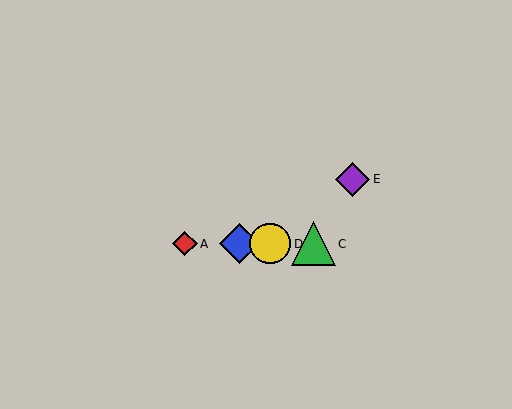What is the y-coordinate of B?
Object B is at y≈244.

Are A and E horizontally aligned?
No, A is at y≈244 and E is at y≈179.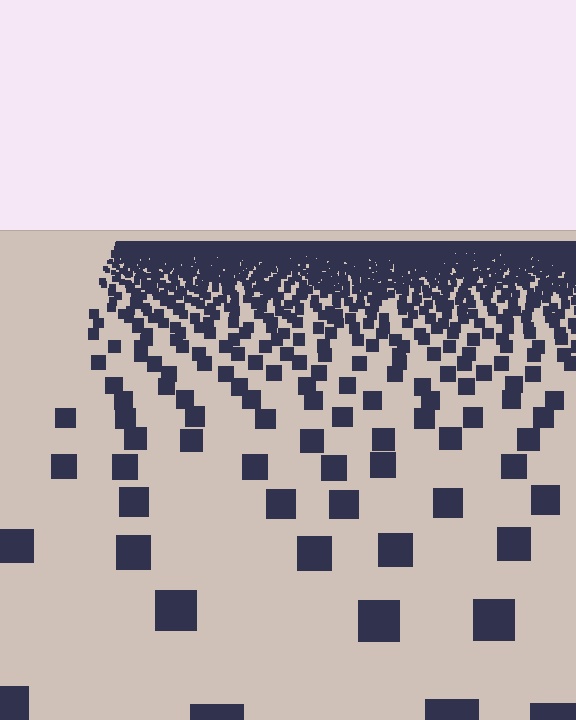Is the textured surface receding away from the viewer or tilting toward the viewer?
The surface is receding away from the viewer. Texture elements get smaller and denser toward the top.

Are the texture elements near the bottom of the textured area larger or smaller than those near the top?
Larger. Near the bottom, elements are closer to the viewer and appear at a bigger on-screen size.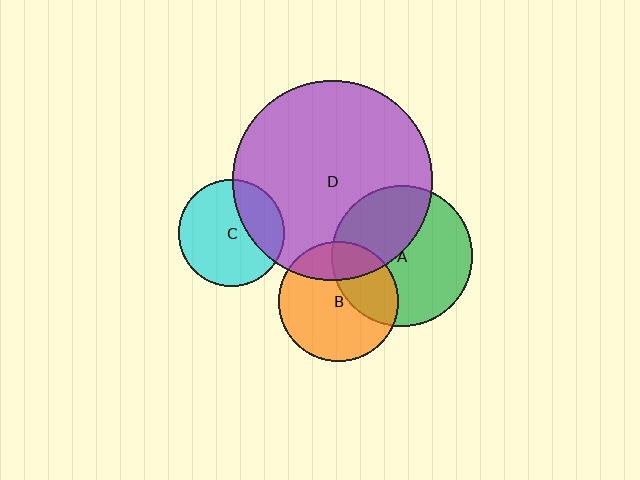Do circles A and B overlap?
Yes.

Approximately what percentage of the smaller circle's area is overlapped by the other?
Approximately 35%.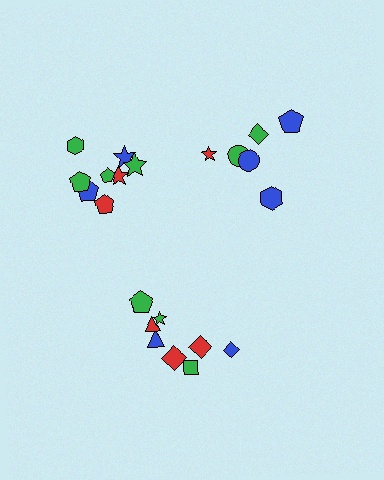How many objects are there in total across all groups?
There are 22 objects.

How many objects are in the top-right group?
There are 6 objects.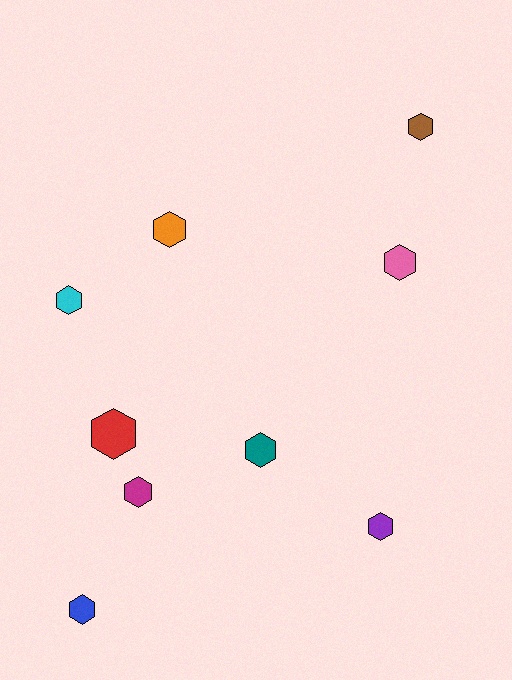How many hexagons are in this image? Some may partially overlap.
There are 9 hexagons.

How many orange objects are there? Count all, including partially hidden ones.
There is 1 orange object.